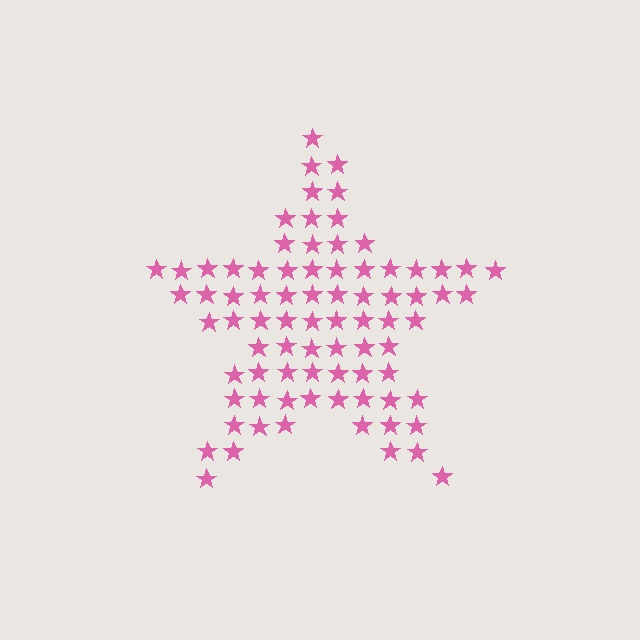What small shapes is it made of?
It is made of small stars.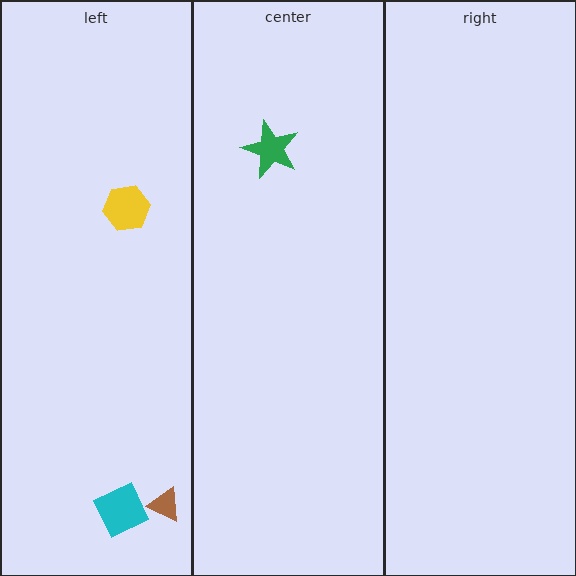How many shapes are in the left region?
3.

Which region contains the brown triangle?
The left region.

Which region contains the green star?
The center region.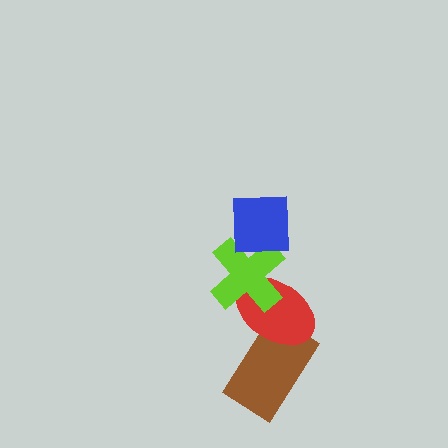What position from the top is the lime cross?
The lime cross is 2nd from the top.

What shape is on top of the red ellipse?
The lime cross is on top of the red ellipse.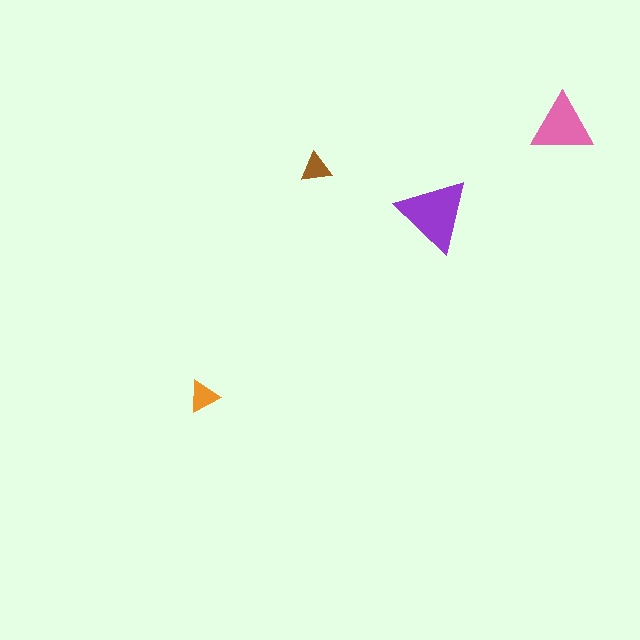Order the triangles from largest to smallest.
the purple one, the pink one, the orange one, the brown one.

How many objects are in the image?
There are 4 objects in the image.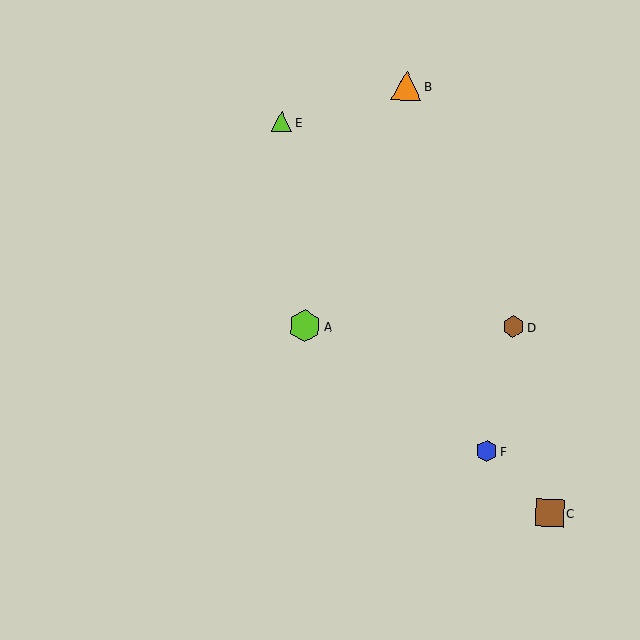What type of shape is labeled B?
Shape B is an orange triangle.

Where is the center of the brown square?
The center of the brown square is at (550, 513).